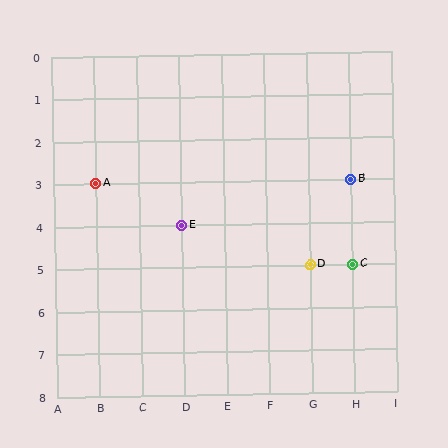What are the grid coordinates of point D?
Point D is at grid coordinates (G, 5).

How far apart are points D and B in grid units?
Points D and B are 1 column and 2 rows apart (about 2.2 grid units diagonally).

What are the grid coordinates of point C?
Point C is at grid coordinates (H, 5).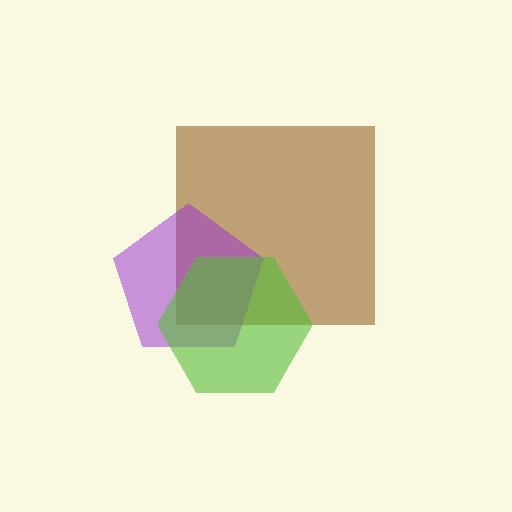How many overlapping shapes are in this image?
There are 3 overlapping shapes in the image.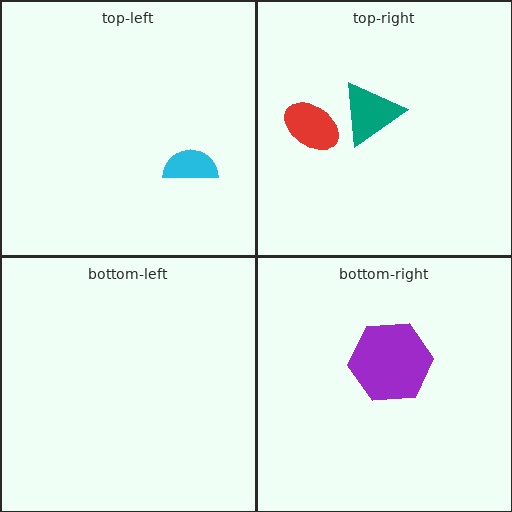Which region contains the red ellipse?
The top-right region.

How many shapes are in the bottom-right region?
1.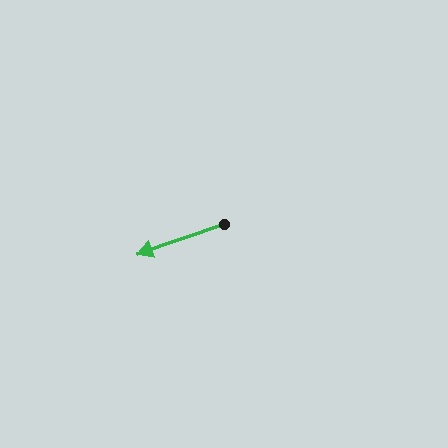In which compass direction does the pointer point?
West.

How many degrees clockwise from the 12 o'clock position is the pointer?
Approximately 251 degrees.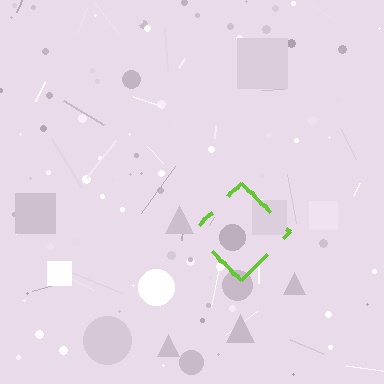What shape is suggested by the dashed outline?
The dashed outline suggests a diamond.